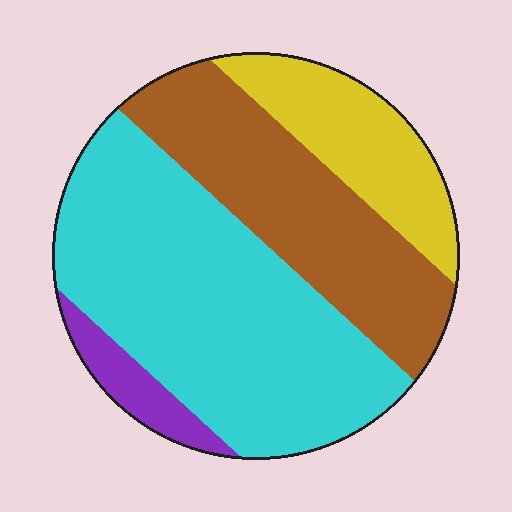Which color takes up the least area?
Purple, at roughly 5%.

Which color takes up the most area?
Cyan, at roughly 50%.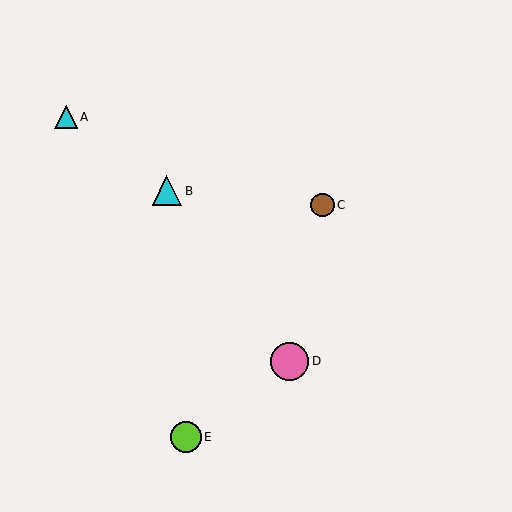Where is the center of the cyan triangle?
The center of the cyan triangle is at (167, 191).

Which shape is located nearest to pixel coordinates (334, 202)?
The brown circle (labeled C) at (322, 205) is nearest to that location.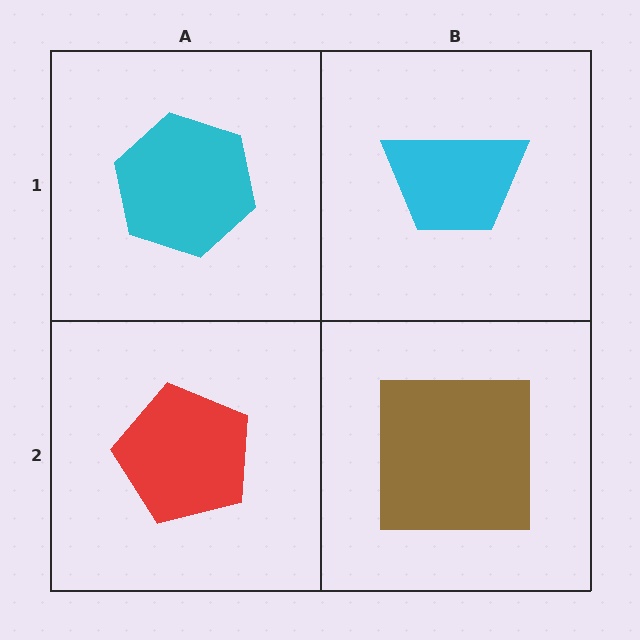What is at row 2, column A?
A red pentagon.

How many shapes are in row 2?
2 shapes.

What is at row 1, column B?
A cyan trapezoid.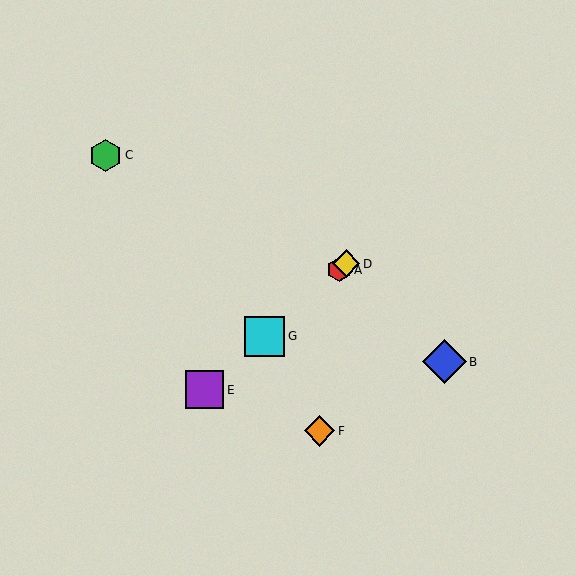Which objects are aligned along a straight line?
Objects A, D, E, G are aligned along a straight line.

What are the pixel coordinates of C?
Object C is at (106, 155).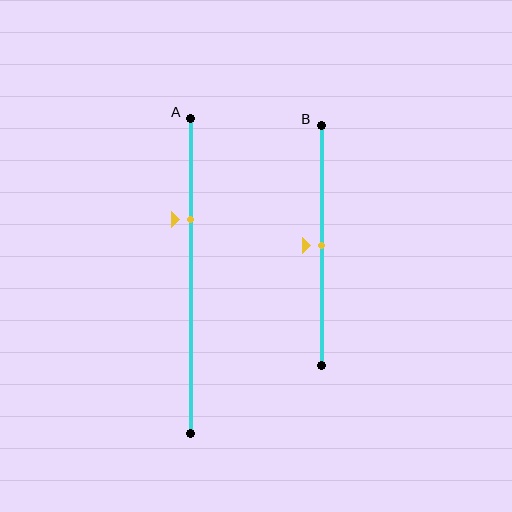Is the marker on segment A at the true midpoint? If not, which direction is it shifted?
No, the marker on segment A is shifted upward by about 18% of the segment length.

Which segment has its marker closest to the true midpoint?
Segment B has its marker closest to the true midpoint.